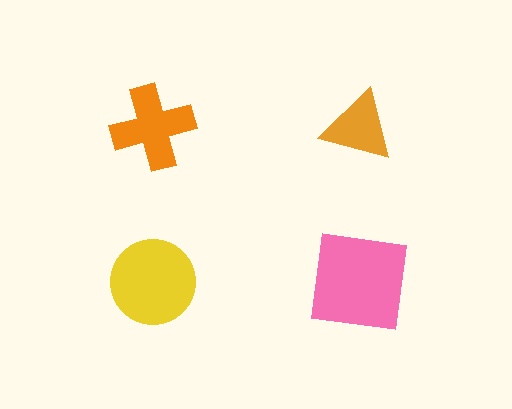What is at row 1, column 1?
An orange cross.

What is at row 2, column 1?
A yellow circle.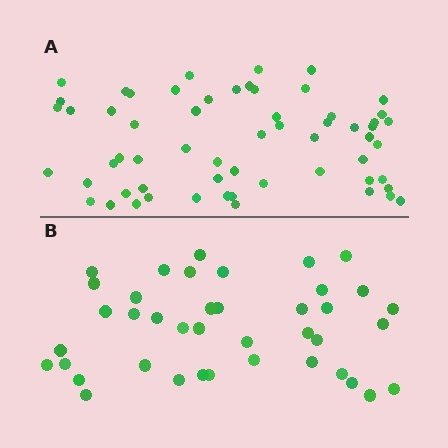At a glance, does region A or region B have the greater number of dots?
Region A (the top region) has more dots.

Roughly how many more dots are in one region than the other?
Region A has approximately 20 more dots than region B.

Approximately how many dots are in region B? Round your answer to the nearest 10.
About 40 dots.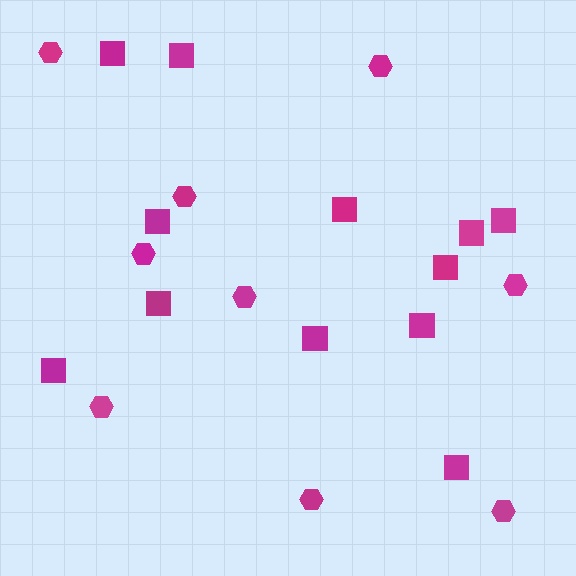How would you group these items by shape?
There are 2 groups: one group of squares (12) and one group of hexagons (9).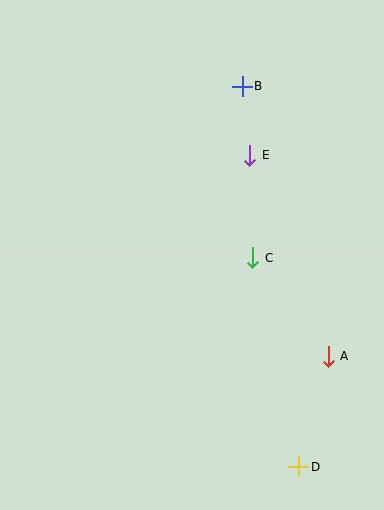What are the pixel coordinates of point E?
Point E is at (250, 155).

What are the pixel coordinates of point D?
Point D is at (299, 467).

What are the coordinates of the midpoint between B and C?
The midpoint between B and C is at (247, 172).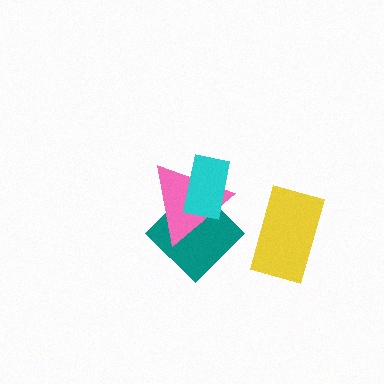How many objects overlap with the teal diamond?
2 objects overlap with the teal diamond.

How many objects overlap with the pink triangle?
2 objects overlap with the pink triangle.